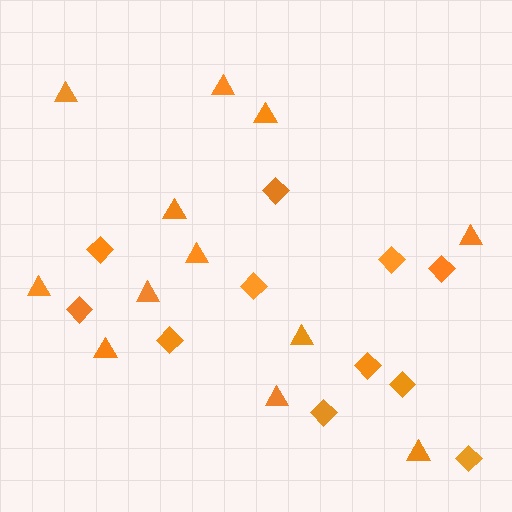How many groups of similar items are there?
There are 2 groups: one group of triangles (12) and one group of diamonds (11).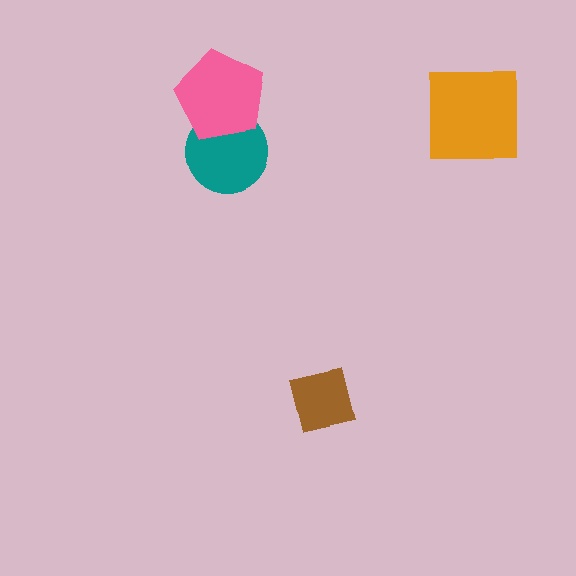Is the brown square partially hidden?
No, no other shape covers it.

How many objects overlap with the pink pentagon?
1 object overlaps with the pink pentagon.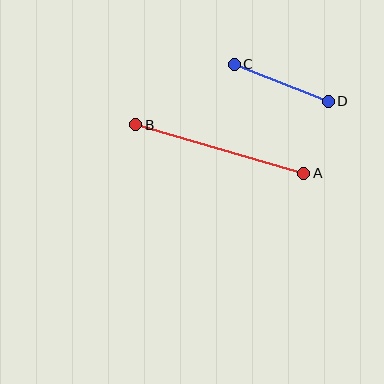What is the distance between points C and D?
The distance is approximately 101 pixels.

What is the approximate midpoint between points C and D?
The midpoint is at approximately (281, 83) pixels.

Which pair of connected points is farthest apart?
Points A and B are farthest apart.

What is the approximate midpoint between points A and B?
The midpoint is at approximately (220, 149) pixels.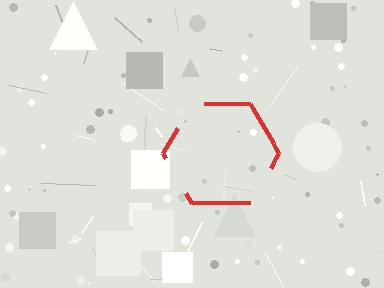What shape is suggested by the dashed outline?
The dashed outline suggests a hexagon.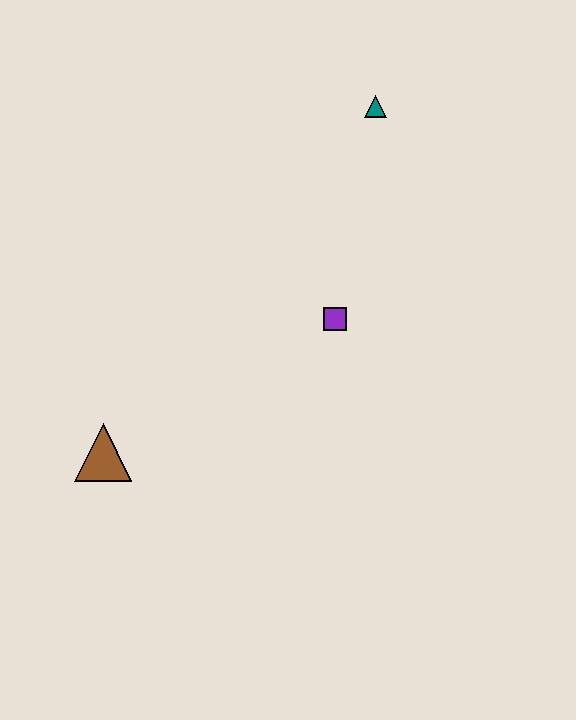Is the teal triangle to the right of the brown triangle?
Yes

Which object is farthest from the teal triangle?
The brown triangle is farthest from the teal triangle.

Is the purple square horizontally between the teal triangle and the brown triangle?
Yes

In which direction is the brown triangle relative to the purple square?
The brown triangle is to the left of the purple square.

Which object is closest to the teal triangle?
The purple square is closest to the teal triangle.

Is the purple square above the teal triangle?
No